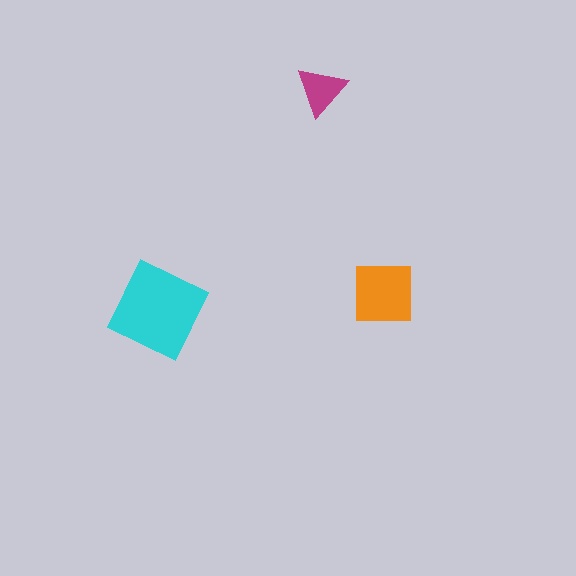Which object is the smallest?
The magenta triangle.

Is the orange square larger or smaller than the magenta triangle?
Larger.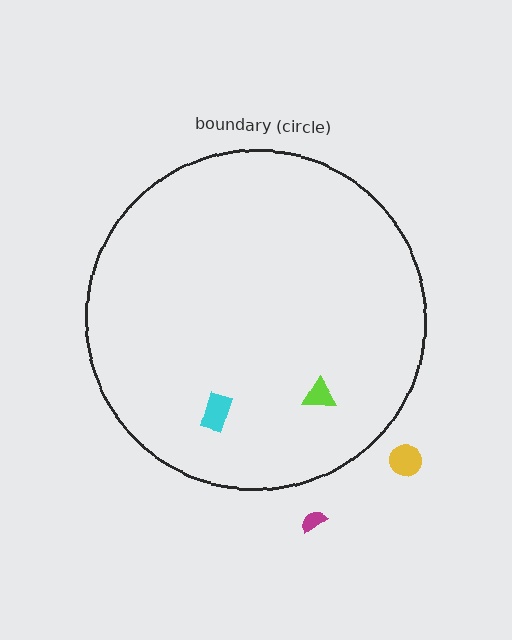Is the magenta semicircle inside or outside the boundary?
Outside.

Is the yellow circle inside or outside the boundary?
Outside.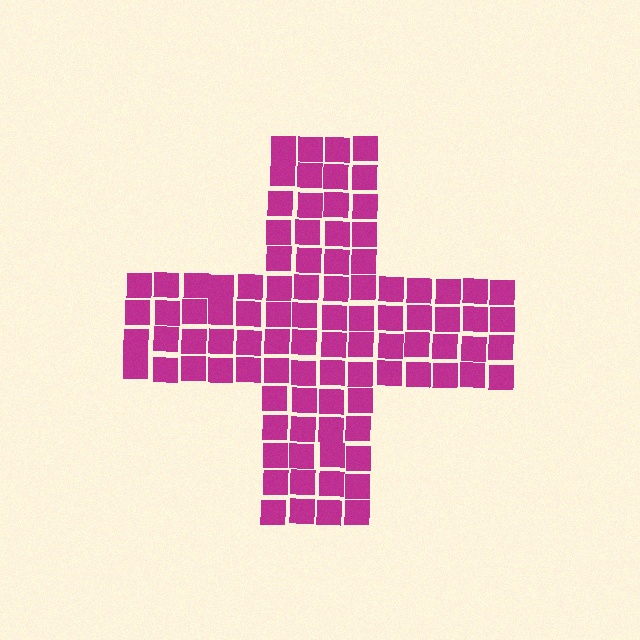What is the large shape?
The large shape is a cross.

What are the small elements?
The small elements are squares.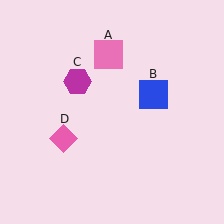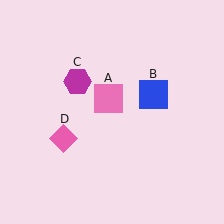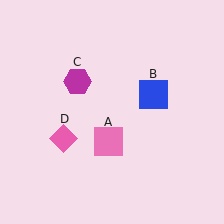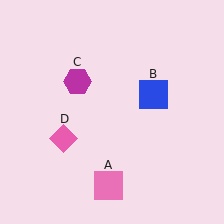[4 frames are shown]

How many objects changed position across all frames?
1 object changed position: pink square (object A).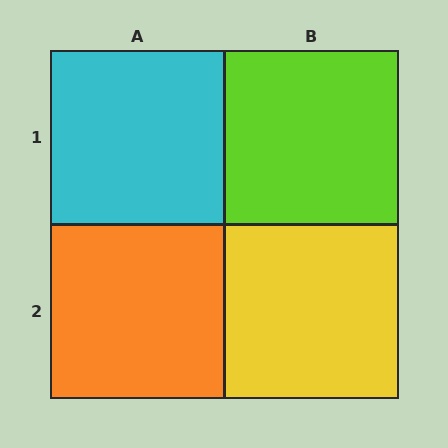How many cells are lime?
1 cell is lime.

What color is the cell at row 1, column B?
Lime.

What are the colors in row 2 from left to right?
Orange, yellow.